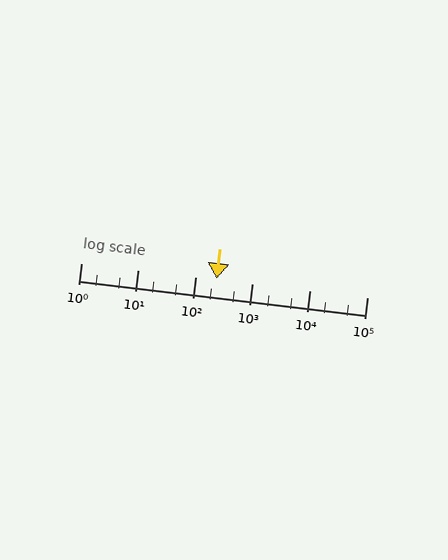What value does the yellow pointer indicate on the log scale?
The pointer indicates approximately 230.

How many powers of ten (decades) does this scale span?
The scale spans 5 decades, from 1 to 100000.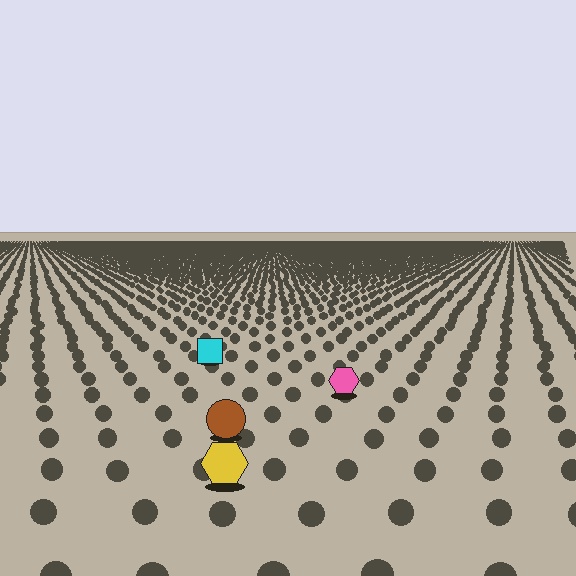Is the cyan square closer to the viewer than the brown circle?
No. The brown circle is closer — you can tell from the texture gradient: the ground texture is coarser near it.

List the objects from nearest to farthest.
From nearest to farthest: the yellow hexagon, the brown circle, the pink hexagon, the cyan square.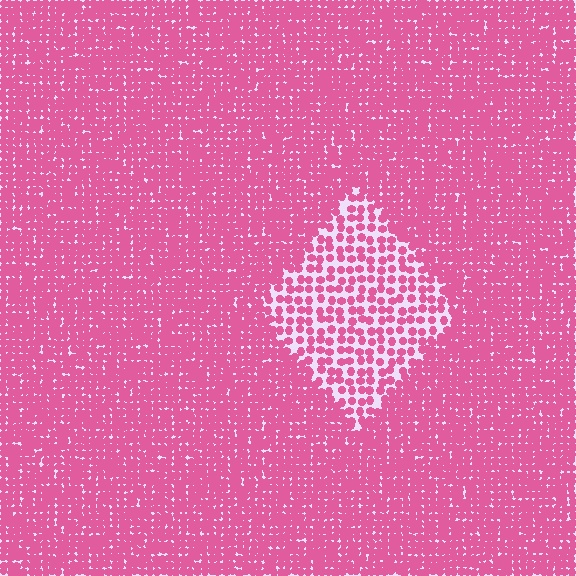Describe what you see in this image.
The image contains small pink elements arranged at two different densities. A diamond-shaped region is visible where the elements are less densely packed than the surrounding area.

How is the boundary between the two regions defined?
The boundary is defined by a change in element density (approximately 2.2x ratio). All elements are the same color, size, and shape.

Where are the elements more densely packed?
The elements are more densely packed outside the diamond boundary.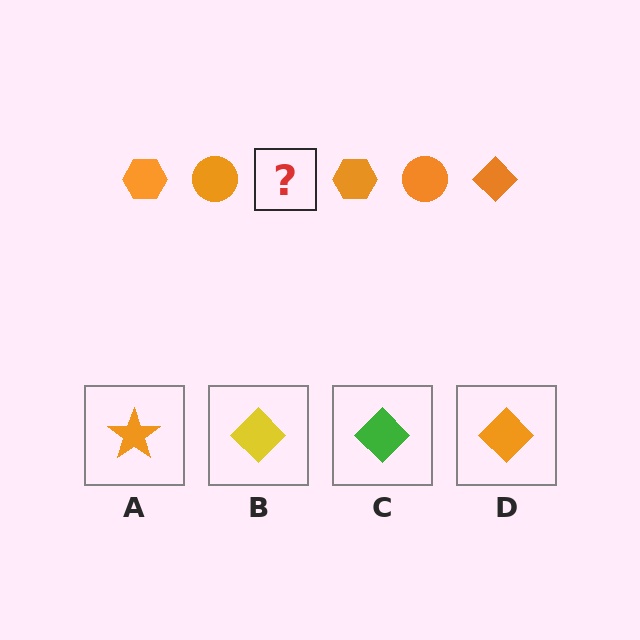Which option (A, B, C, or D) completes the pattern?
D.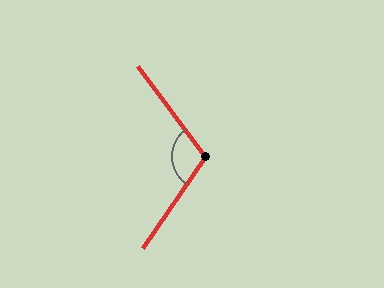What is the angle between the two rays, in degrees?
Approximately 109 degrees.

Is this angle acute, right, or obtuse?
It is obtuse.